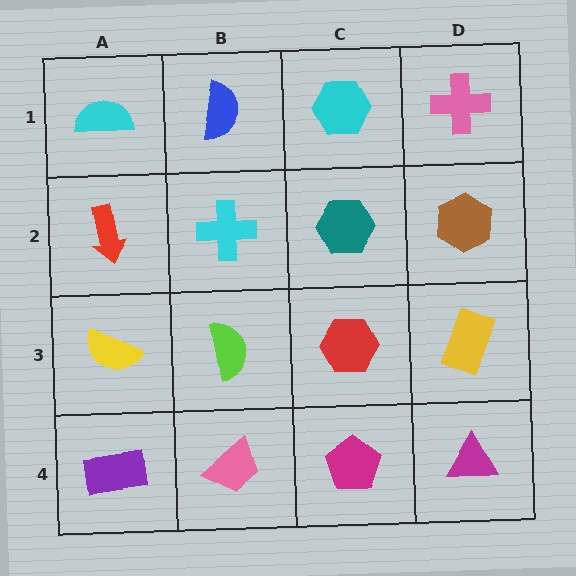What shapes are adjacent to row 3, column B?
A cyan cross (row 2, column B), a pink trapezoid (row 4, column B), a yellow semicircle (row 3, column A), a red hexagon (row 3, column C).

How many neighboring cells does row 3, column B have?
4.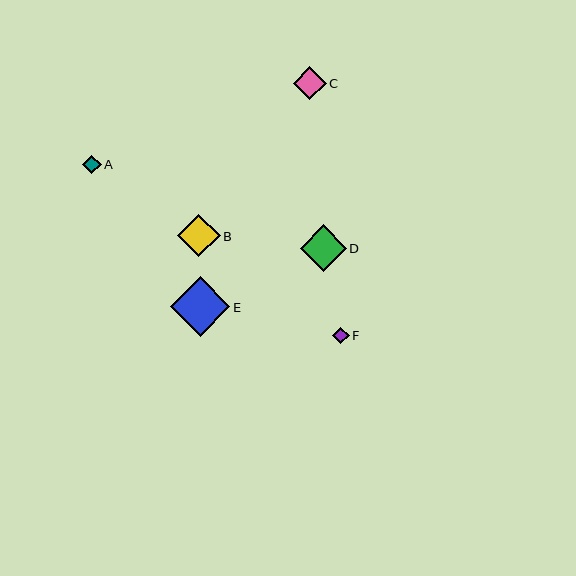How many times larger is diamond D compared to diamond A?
Diamond D is approximately 2.6 times the size of diamond A.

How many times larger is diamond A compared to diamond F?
Diamond A is approximately 1.1 times the size of diamond F.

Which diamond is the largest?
Diamond E is the largest with a size of approximately 59 pixels.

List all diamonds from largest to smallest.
From largest to smallest: E, D, B, C, A, F.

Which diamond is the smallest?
Diamond F is the smallest with a size of approximately 16 pixels.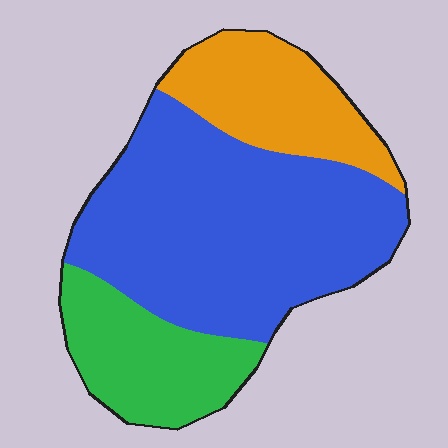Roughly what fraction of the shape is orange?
Orange takes up about one fifth (1/5) of the shape.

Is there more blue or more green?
Blue.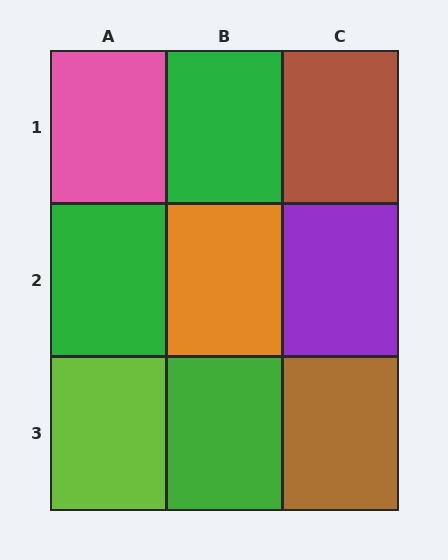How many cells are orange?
1 cell is orange.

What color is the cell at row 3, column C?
Brown.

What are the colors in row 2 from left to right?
Green, orange, purple.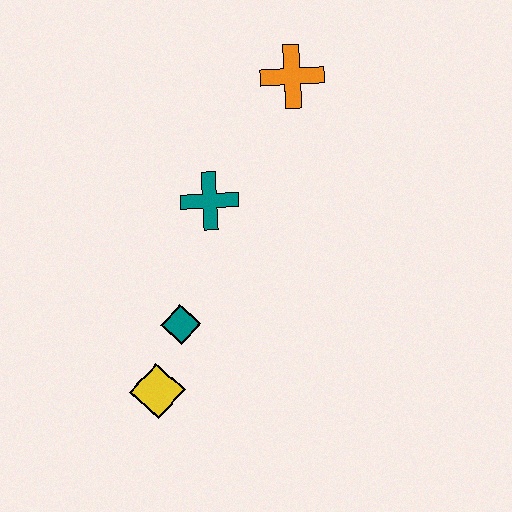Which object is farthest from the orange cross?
The yellow diamond is farthest from the orange cross.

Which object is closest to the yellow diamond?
The teal diamond is closest to the yellow diamond.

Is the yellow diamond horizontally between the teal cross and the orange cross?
No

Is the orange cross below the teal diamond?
No